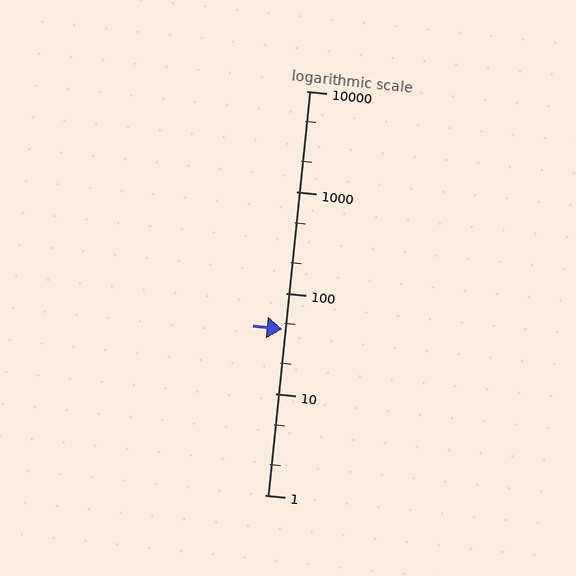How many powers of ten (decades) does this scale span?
The scale spans 4 decades, from 1 to 10000.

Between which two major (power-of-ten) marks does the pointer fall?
The pointer is between 10 and 100.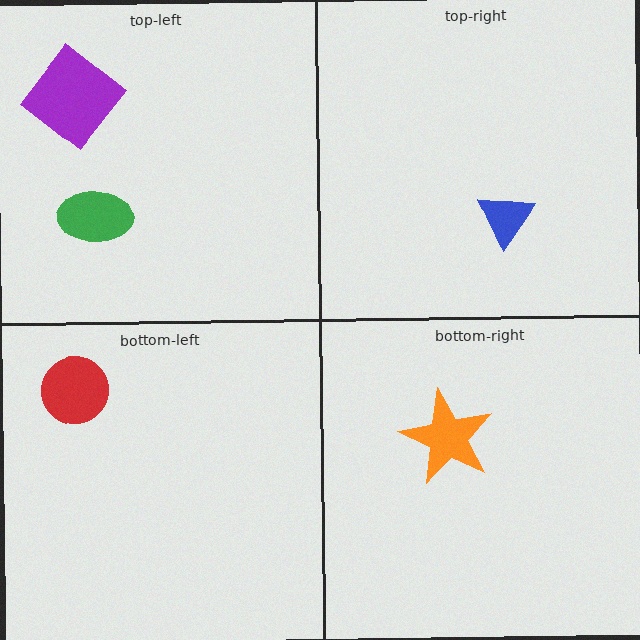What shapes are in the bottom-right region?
The orange star.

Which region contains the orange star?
The bottom-right region.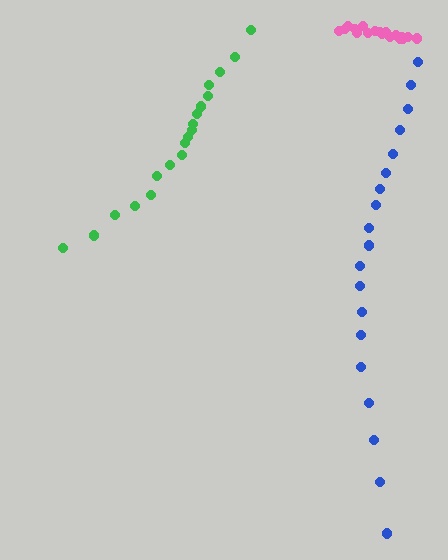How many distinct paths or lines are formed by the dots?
There are 3 distinct paths.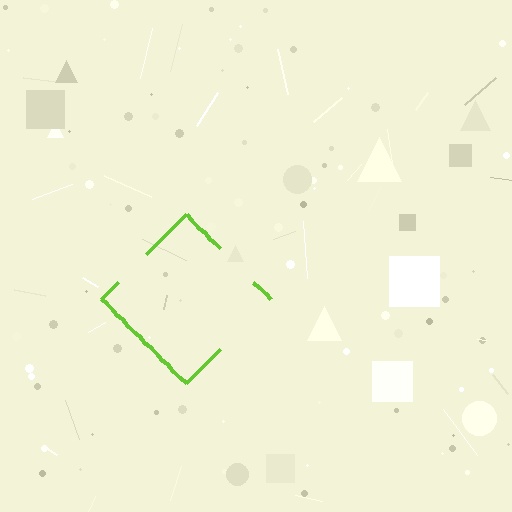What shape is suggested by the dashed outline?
The dashed outline suggests a diamond.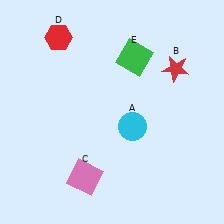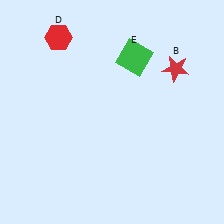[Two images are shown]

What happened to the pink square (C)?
The pink square (C) was removed in Image 2. It was in the bottom-left area of Image 1.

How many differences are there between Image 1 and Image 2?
There are 2 differences between the two images.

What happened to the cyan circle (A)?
The cyan circle (A) was removed in Image 2. It was in the bottom-right area of Image 1.